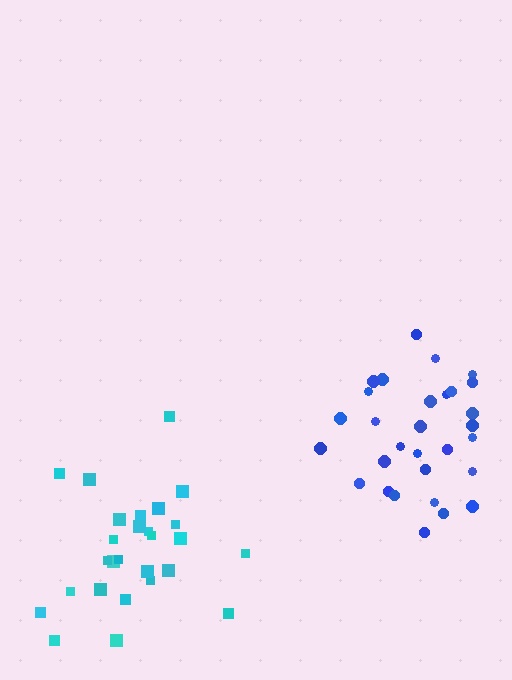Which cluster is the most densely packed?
Blue.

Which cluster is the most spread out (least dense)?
Cyan.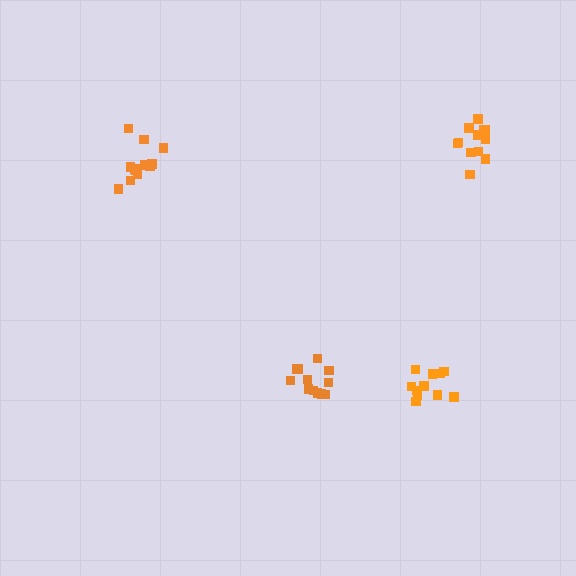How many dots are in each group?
Group 1: 12 dots, Group 2: 12 dots, Group 3: 11 dots, Group 4: 13 dots (48 total).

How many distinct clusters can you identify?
There are 4 distinct clusters.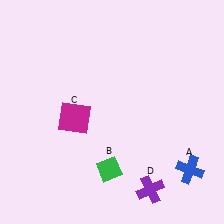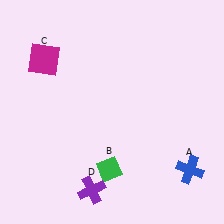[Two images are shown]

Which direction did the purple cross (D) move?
The purple cross (D) moved left.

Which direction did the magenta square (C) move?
The magenta square (C) moved up.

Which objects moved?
The objects that moved are: the magenta square (C), the purple cross (D).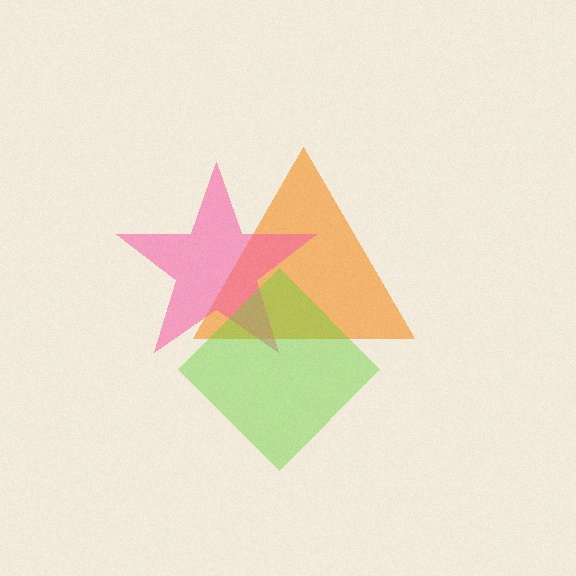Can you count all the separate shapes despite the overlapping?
Yes, there are 3 separate shapes.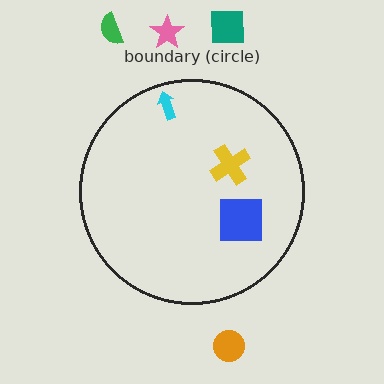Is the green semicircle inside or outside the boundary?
Outside.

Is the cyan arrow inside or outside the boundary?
Inside.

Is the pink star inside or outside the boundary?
Outside.